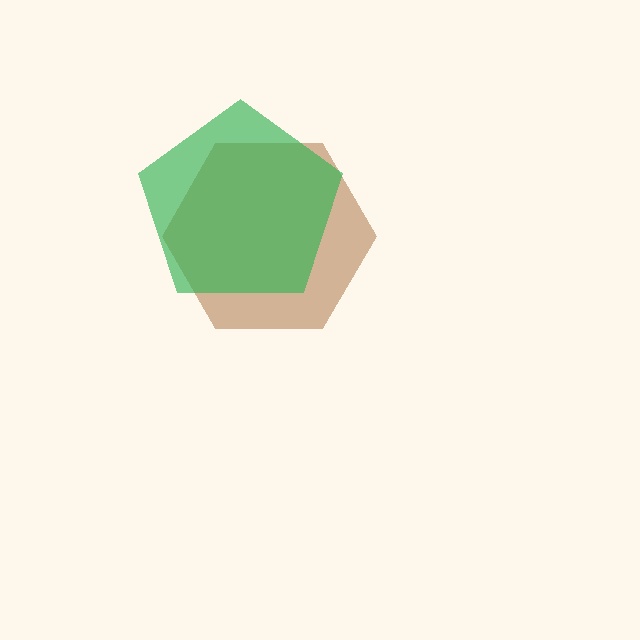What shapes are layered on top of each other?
The layered shapes are: a brown hexagon, a green pentagon.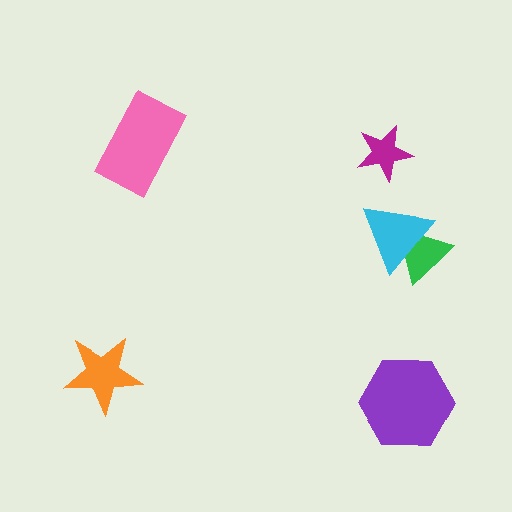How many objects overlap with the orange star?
0 objects overlap with the orange star.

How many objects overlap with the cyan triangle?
1 object overlaps with the cyan triangle.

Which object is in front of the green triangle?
The cyan triangle is in front of the green triangle.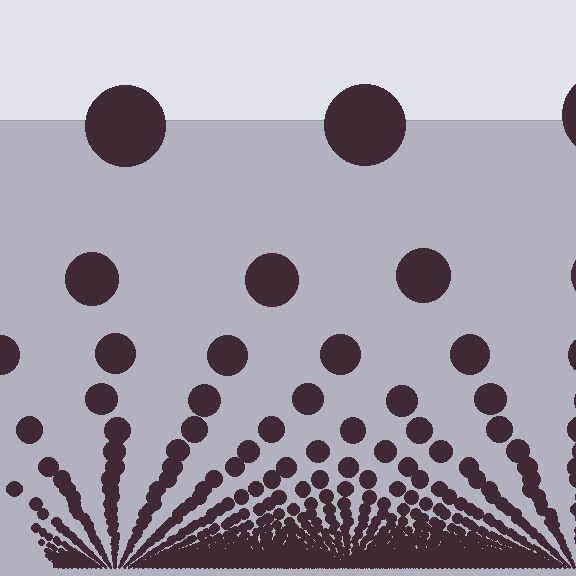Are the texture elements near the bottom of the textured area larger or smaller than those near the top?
Smaller. The gradient is inverted — elements near the bottom are smaller and denser.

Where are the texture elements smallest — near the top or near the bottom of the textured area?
Near the bottom.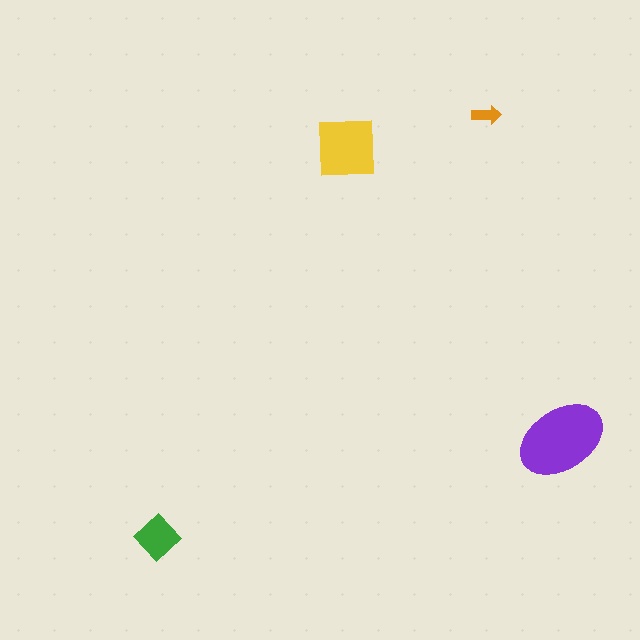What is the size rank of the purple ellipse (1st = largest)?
1st.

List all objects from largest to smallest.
The purple ellipse, the yellow square, the green diamond, the orange arrow.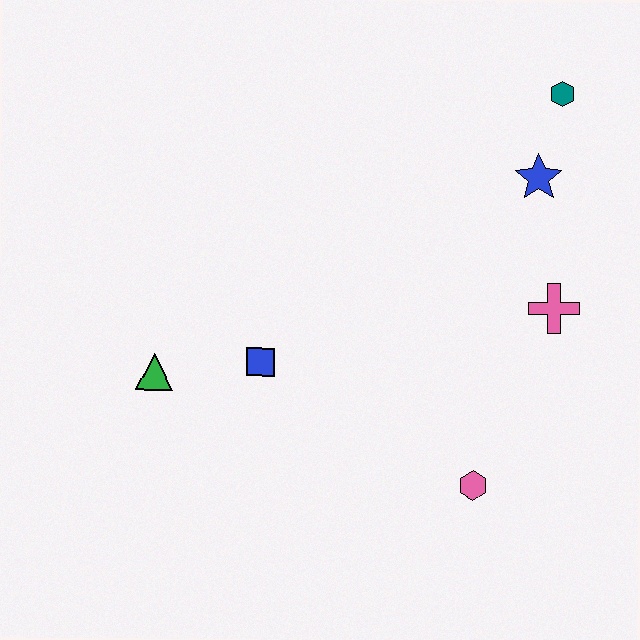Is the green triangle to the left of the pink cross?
Yes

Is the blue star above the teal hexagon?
No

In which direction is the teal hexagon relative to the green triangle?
The teal hexagon is to the right of the green triangle.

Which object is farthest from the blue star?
The green triangle is farthest from the blue star.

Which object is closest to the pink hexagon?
The pink cross is closest to the pink hexagon.